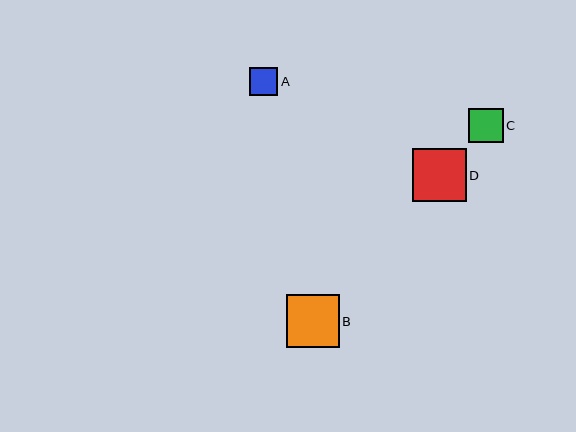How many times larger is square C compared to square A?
Square C is approximately 1.2 times the size of square A.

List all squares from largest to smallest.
From largest to smallest: D, B, C, A.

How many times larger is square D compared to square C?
Square D is approximately 1.5 times the size of square C.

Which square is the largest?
Square D is the largest with a size of approximately 53 pixels.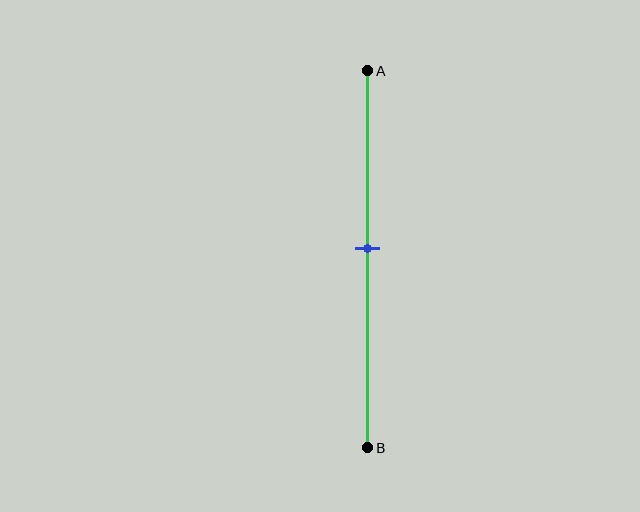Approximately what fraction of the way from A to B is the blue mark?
The blue mark is approximately 45% of the way from A to B.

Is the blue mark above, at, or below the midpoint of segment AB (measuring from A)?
The blue mark is approximately at the midpoint of segment AB.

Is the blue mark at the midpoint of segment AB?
Yes, the mark is approximately at the midpoint.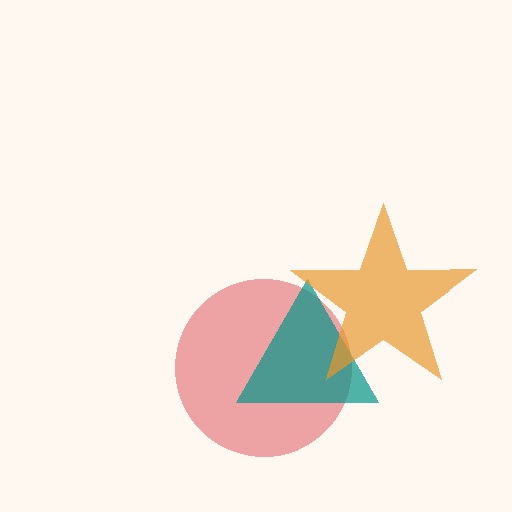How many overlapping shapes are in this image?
There are 3 overlapping shapes in the image.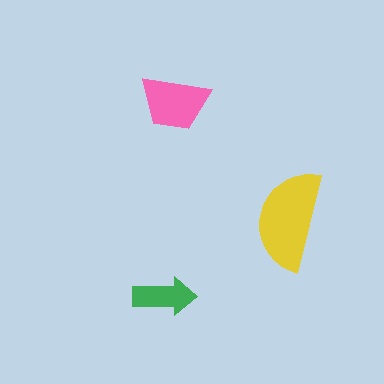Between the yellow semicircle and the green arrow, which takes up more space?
The yellow semicircle.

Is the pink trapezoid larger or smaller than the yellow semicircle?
Smaller.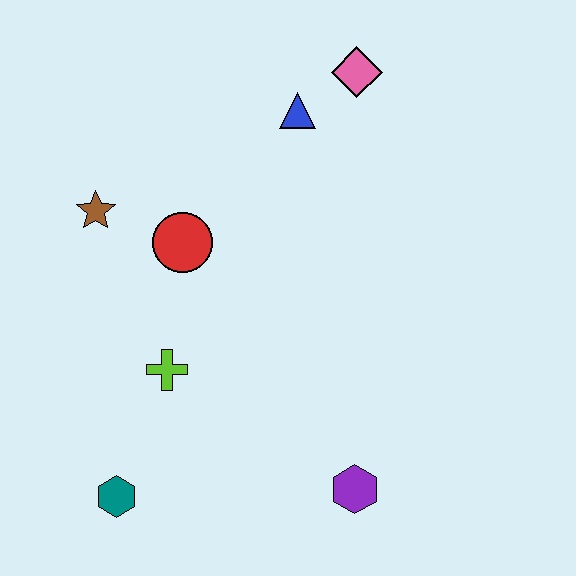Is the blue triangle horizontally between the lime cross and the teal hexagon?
No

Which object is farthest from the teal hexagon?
The pink diamond is farthest from the teal hexagon.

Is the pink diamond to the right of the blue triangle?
Yes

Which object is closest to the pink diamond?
The blue triangle is closest to the pink diamond.